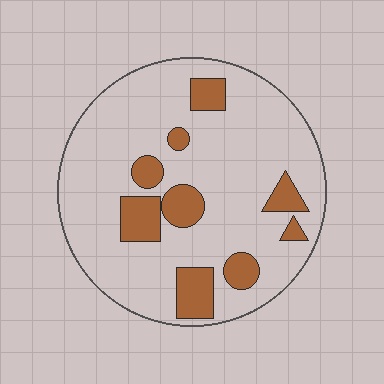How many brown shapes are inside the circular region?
9.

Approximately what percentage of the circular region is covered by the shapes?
Approximately 20%.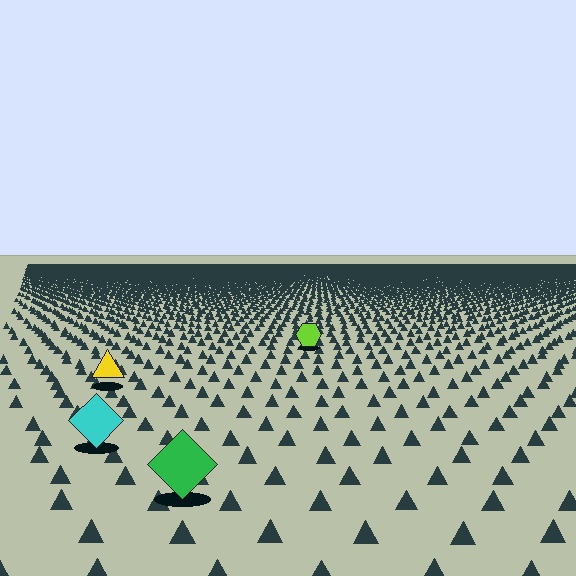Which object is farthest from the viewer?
The lime hexagon is farthest from the viewer. It appears smaller and the ground texture around it is denser.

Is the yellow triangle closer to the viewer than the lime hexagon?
Yes. The yellow triangle is closer — you can tell from the texture gradient: the ground texture is coarser near it.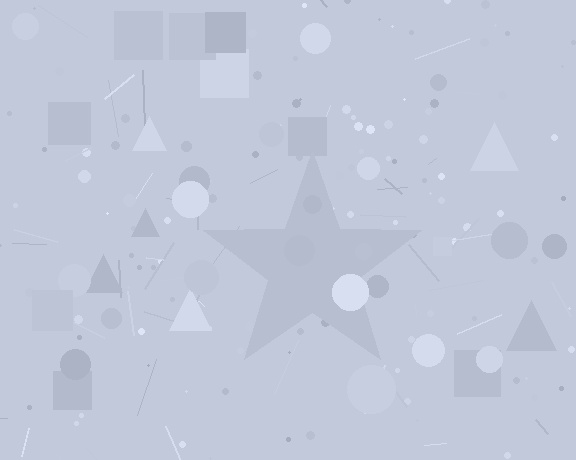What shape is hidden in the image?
A star is hidden in the image.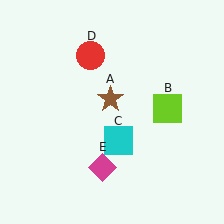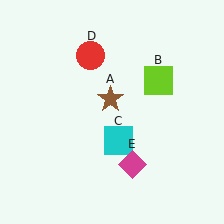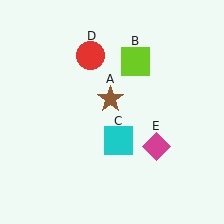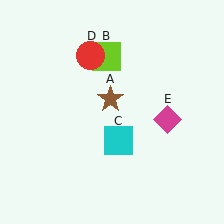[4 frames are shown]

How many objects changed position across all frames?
2 objects changed position: lime square (object B), magenta diamond (object E).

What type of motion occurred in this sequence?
The lime square (object B), magenta diamond (object E) rotated counterclockwise around the center of the scene.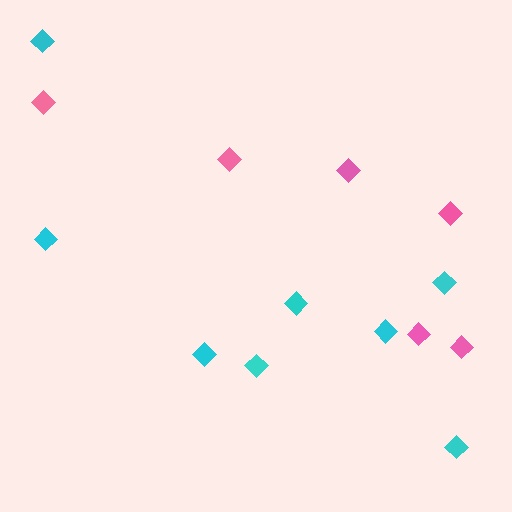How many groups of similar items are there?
There are 2 groups: one group of pink diamonds (6) and one group of cyan diamonds (8).